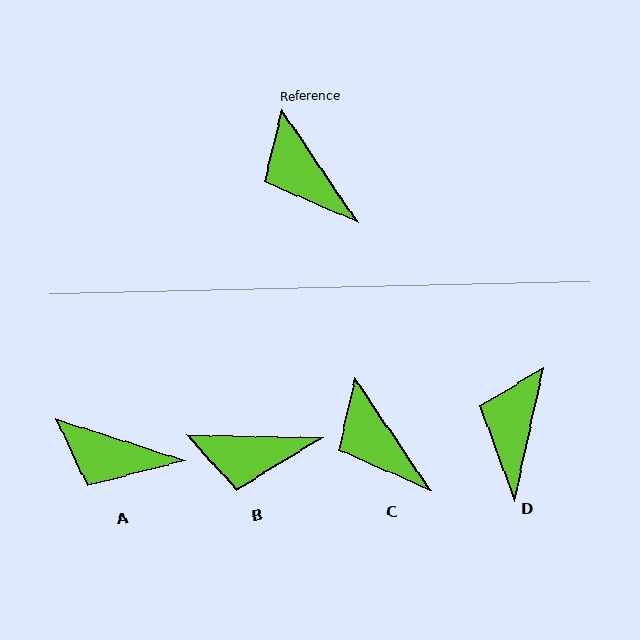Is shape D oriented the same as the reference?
No, it is off by about 46 degrees.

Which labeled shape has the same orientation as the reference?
C.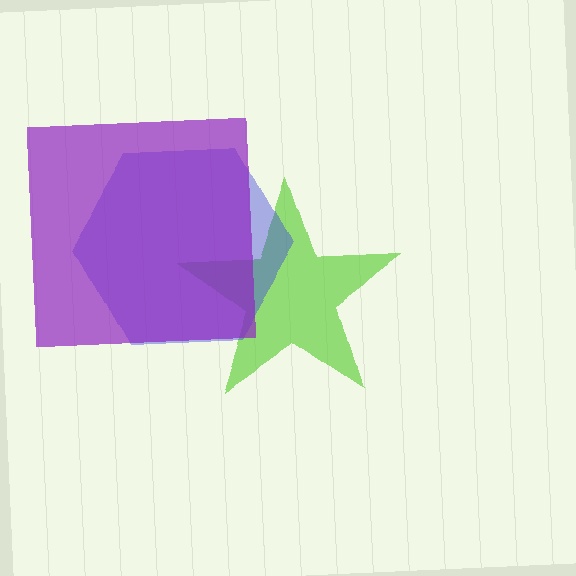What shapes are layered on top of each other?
The layered shapes are: a lime star, a blue hexagon, a purple square.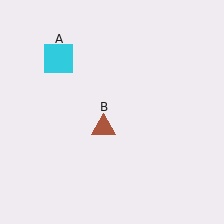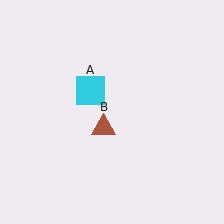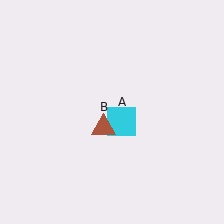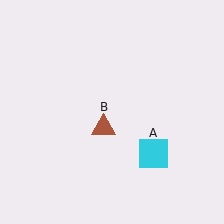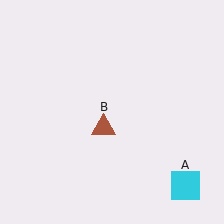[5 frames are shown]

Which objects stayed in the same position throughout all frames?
Brown triangle (object B) remained stationary.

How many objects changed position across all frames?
1 object changed position: cyan square (object A).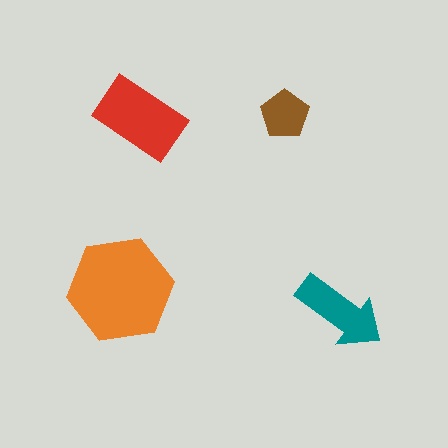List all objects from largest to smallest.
The orange hexagon, the red rectangle, the teal arrow, the brown pentagon.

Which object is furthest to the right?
The teal arrow is rightmost.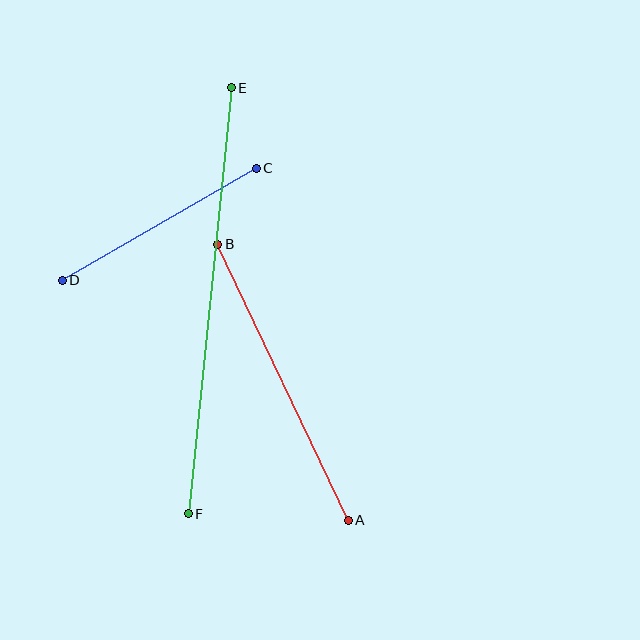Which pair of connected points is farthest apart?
Points E and F are farthest apart.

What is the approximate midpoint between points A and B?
The midpoint is at approximately (283, 382) pixels.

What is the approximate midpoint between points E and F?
The midpoint is at approximately (210, 301) pixels.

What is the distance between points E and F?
The distance is approximately 428 pixels.